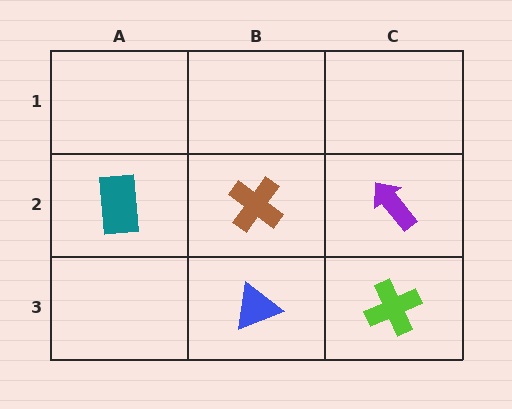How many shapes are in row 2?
3 shapes.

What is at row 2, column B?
A brown cross.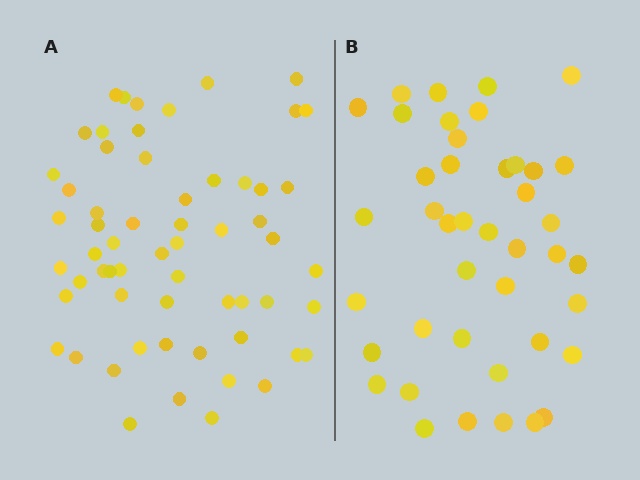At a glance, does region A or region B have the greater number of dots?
Region A (the left region) has more dots.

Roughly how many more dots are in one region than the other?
Region A has approximately 20 more dots than region B.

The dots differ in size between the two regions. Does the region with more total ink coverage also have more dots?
No. Region B has more total ink coverage because its dots are larger, but region A actually contains more individual dots. Total area can be misleading — the number of items is what matters here.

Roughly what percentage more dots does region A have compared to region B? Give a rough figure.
About 45% more.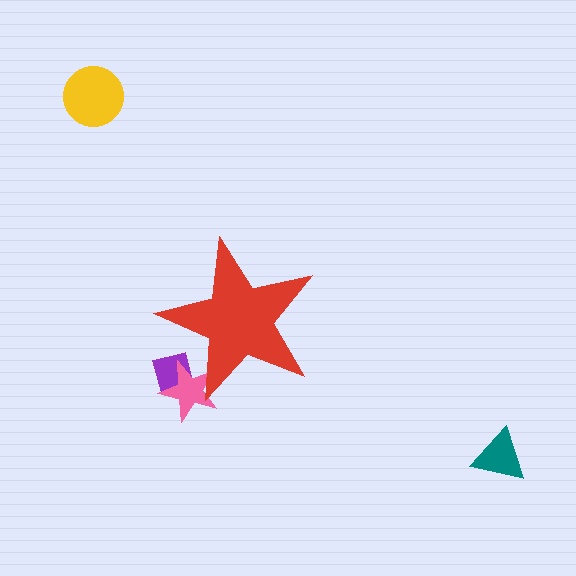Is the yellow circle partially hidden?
No, the yellow circle is fully visible.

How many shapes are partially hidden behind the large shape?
2 shapes are partially hidden.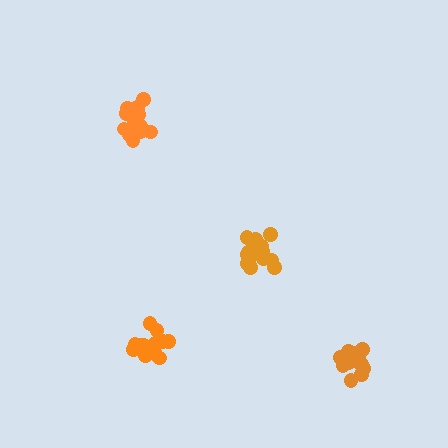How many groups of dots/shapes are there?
There are 4 groups.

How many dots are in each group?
Group 1: 18 dots, Group 2: 19 dots, Group 3: 17 dots, Group 4: 20 dots (74 total).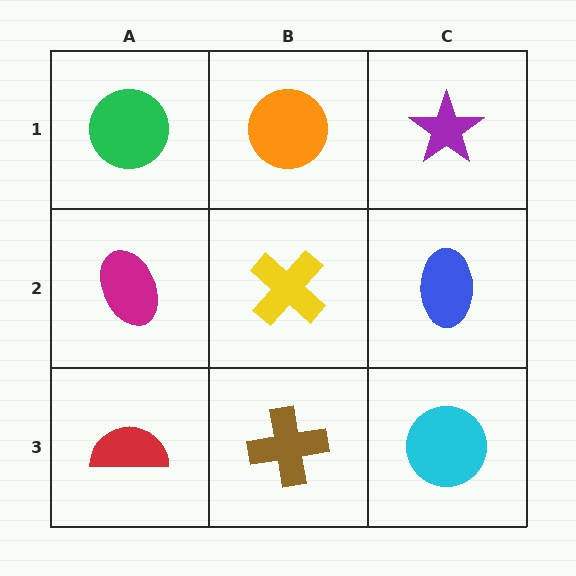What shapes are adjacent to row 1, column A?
A magenta ellipse (row 2, column A), an orange circle (row 1, column B).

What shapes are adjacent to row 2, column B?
An orange circle (row 1, column B), a brown cross (row 3, column B), a magenta ellipse (row 2, column A), a blue ellipse (row 2, column C).